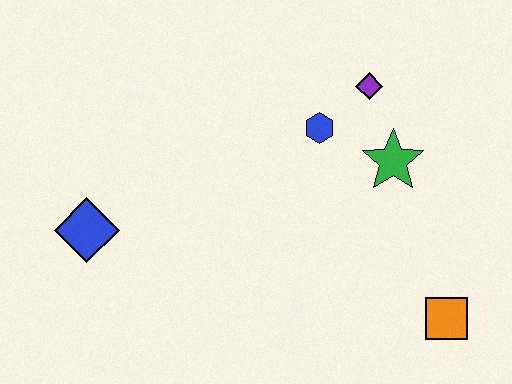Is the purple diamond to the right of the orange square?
No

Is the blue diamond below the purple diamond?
Yes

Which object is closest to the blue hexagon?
The purple diamond is closest to the blue hexagon.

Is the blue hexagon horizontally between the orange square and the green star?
No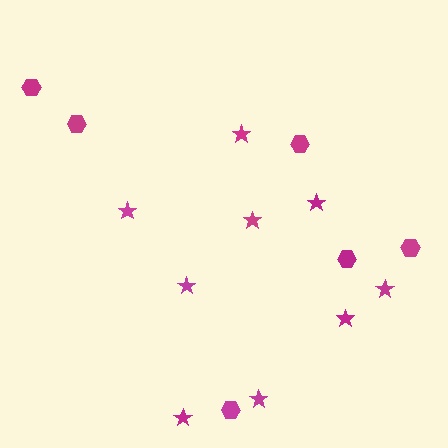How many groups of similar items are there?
There are 2 groups: one group of hexagons (6) and one group of stars (9).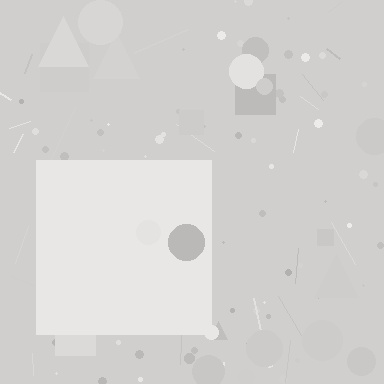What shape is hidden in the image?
A square is hidden in the image.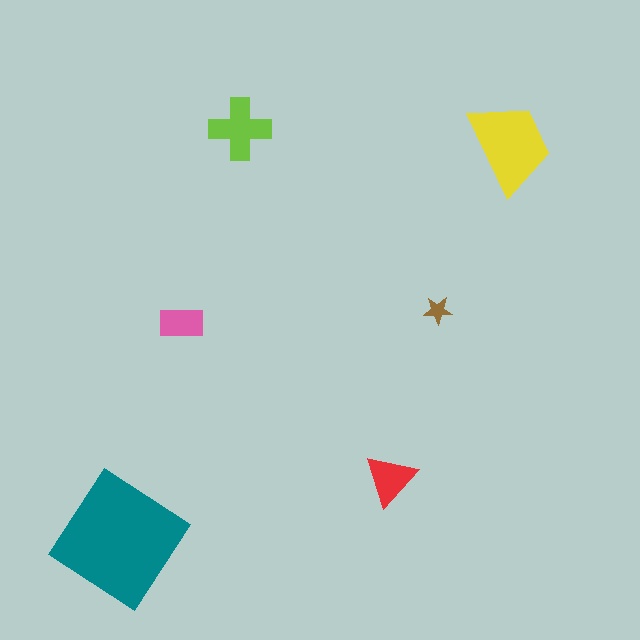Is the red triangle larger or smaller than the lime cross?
Smaller.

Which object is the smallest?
The brown star.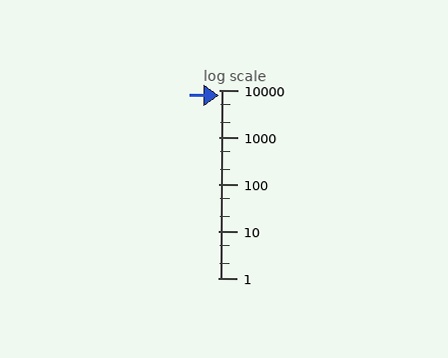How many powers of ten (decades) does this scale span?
The scale spans 4 decades, from 1 to 10000.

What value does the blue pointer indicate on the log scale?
The pointer indicates approximately 7500.